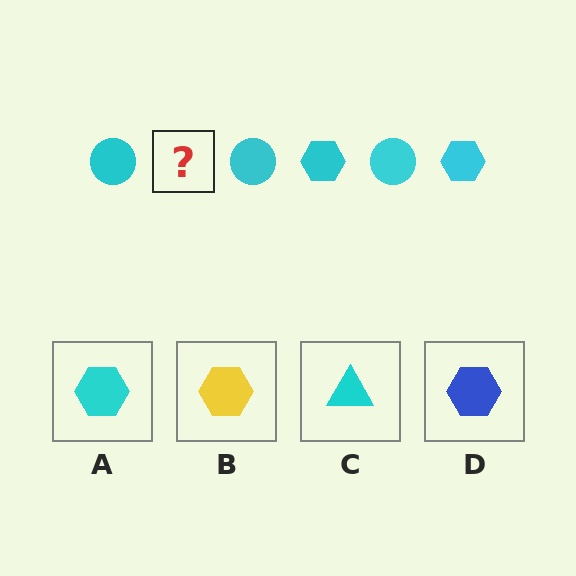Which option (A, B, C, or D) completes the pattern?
A.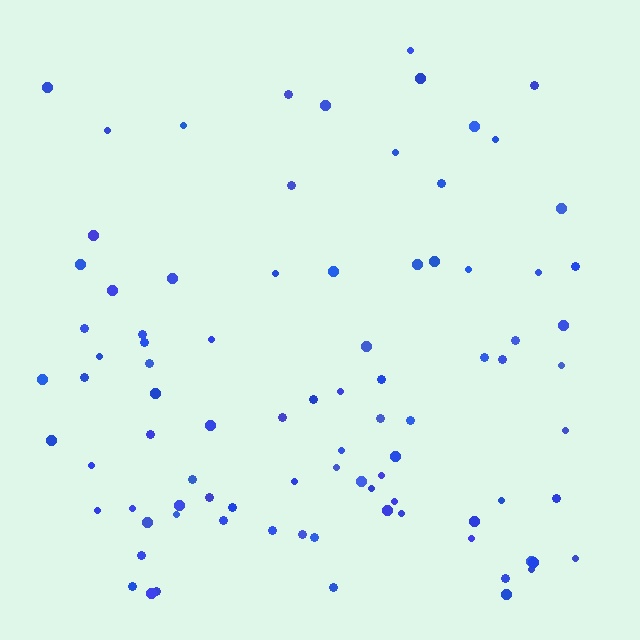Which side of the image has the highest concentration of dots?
The bottom.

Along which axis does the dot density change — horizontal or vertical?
Vertical.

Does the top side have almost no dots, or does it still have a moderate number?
Still a moderate number, just noticeably fewer than the bottom.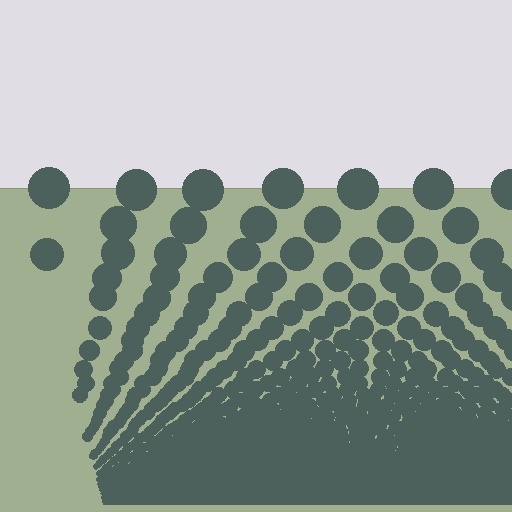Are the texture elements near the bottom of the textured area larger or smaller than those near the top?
Smaller. The gradient is inverted — elements near the bottom are smaller and denser.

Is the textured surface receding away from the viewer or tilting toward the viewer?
The surface appears to tilt toward the viewer. Texture elements get larger and sparser toward the top.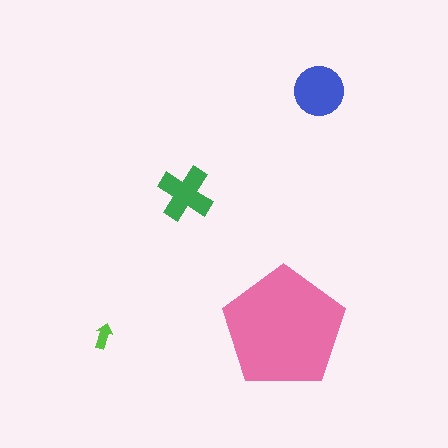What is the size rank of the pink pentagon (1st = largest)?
1st.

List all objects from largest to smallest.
The pink pentagon, the blue circle, the green cross, the lime arrow.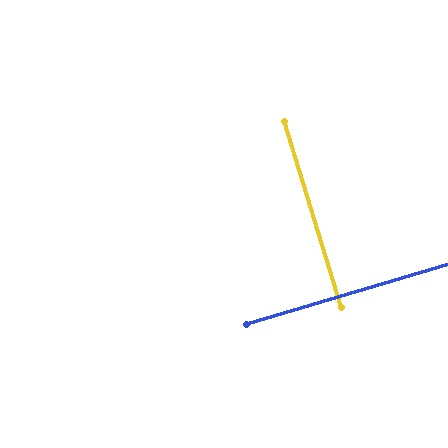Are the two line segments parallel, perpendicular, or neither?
Perpendicular — they meet at approximately 89°.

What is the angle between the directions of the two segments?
Approximately 89 degrees.